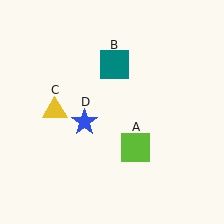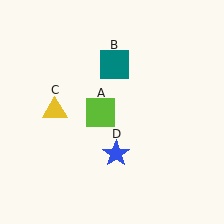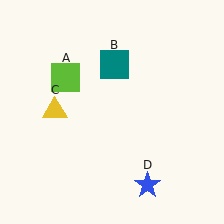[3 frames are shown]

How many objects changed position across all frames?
2 objects changed position: lime square (object A), blue star (object D).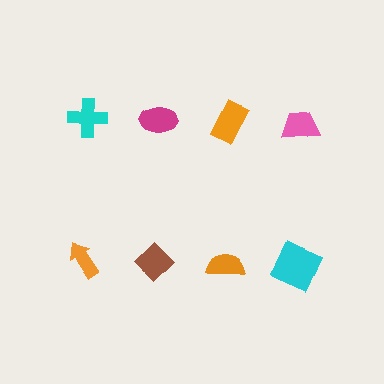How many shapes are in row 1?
4 shapes.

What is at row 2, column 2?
A brown diamond.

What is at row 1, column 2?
A magenta ellipse.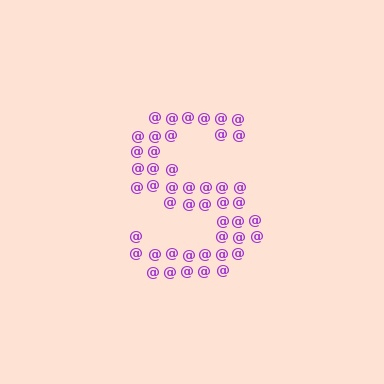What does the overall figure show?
The overall figure shows the letter S.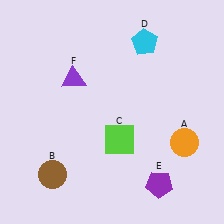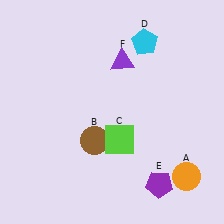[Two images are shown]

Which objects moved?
The objects that moved are: the orange circle (A), the brown circle (B), the purple triangle (F).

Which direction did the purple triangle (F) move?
The purple triangle (F) moved right.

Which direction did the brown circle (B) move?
The brown circle (B) moved right.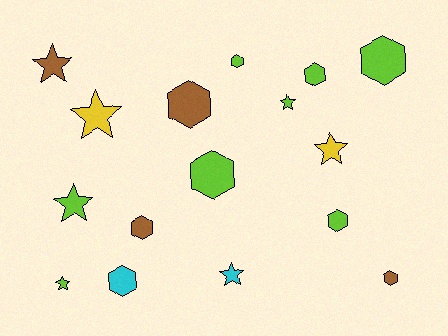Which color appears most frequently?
Lime, with 8 objects.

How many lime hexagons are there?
There are 5 lime hexagons.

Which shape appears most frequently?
Hexagon, with 9 objects.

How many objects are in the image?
There are 16 objects.